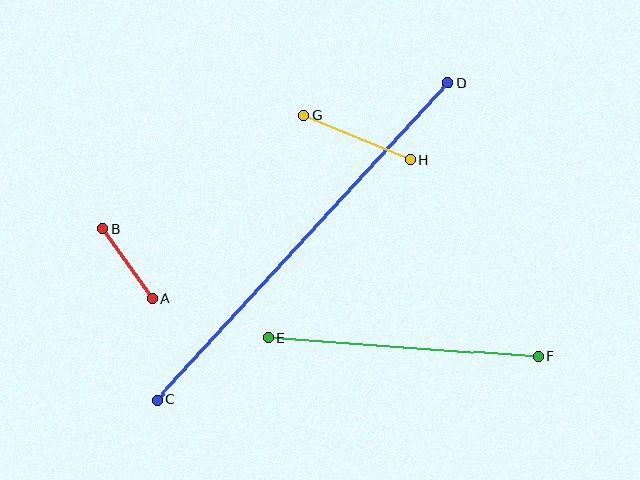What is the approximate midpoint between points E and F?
The midpoint is at approximately (403, 347) pixels.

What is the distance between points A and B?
The distance is approximately 86 pixels.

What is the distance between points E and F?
The distance is approximately 270 pixels.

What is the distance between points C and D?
The distance is approximately 431 pixels.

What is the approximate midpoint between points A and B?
The midpoint is at approximately (128, 263) pixels.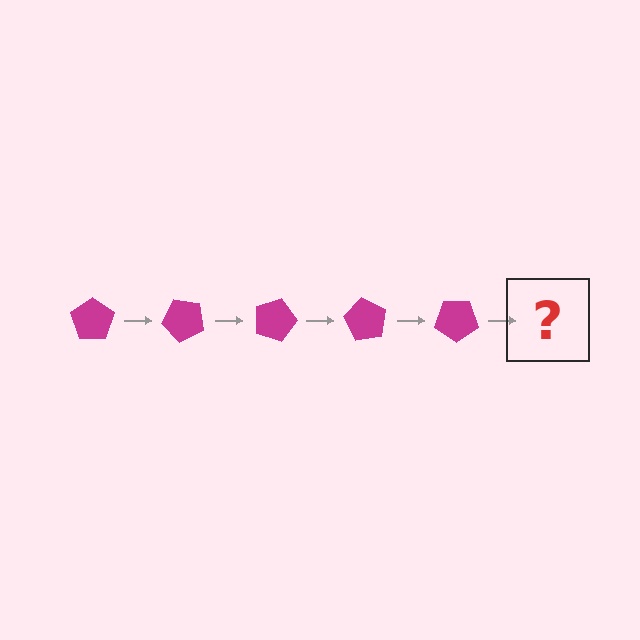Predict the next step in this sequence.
The next step is a magenta pentagon rotated 225 degrees.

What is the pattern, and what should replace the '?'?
The pattern is that the pentagon rotates 45 degrees each step. The '?' should be a magenta pentagon rotated 225 degrees.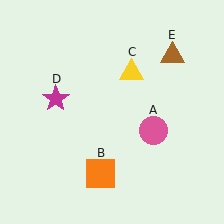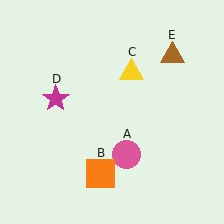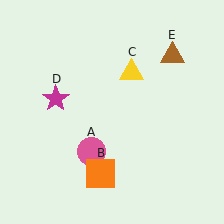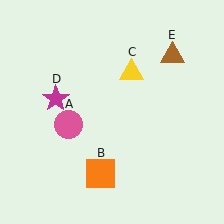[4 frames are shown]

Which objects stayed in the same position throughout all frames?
Orange square (object B) and yellow triangle (object C) and magenta star (object D) and brown triangle (object E) remained stationary.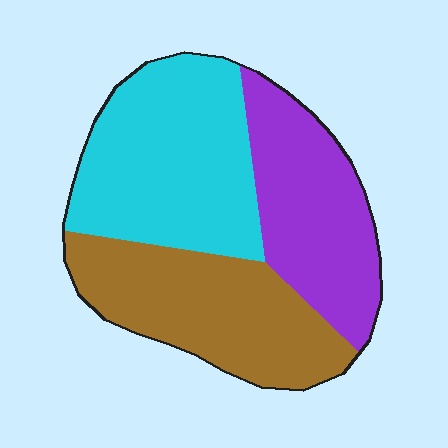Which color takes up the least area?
Purple, at roughly 30%.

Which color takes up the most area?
Cyan, at roughly 40%.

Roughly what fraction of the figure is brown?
Brown covers around 35% of the figure.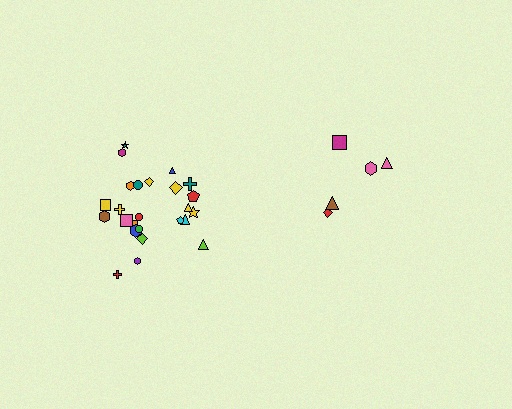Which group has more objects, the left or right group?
The left group.